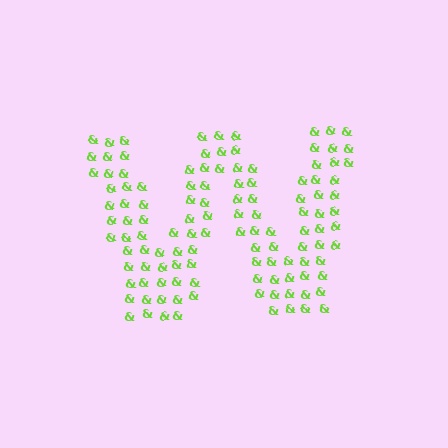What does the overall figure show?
The overall figure shows the letter W.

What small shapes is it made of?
It is made of small ampersands.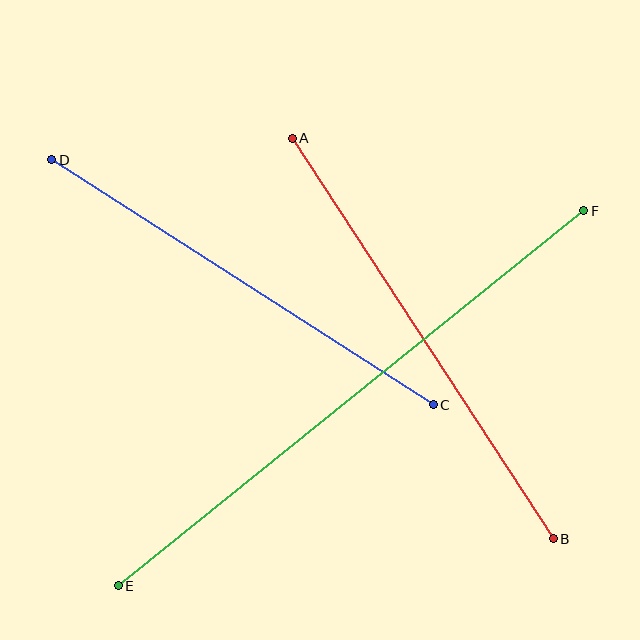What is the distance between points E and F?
The distance is approximately 598 pixels.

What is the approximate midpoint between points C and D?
The midpoint is at approximately (242, 282) pixels.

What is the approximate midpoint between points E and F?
The midpoint is at approximately (351, 398) pixels.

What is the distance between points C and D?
The distance is approximately 453 pixels.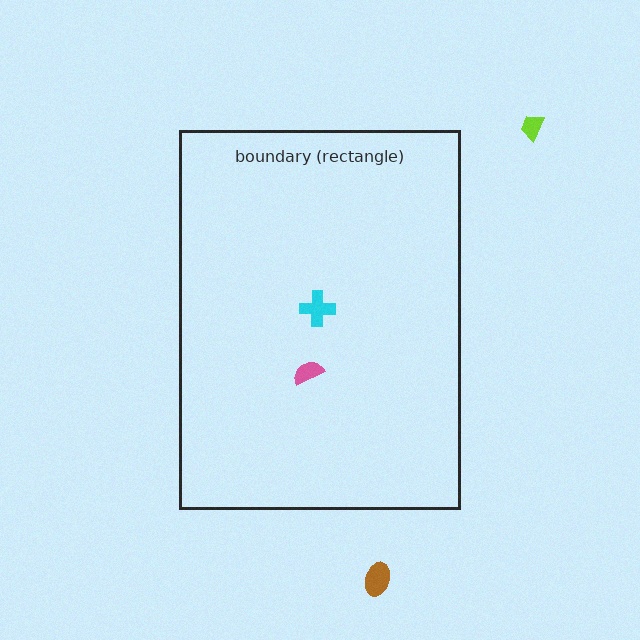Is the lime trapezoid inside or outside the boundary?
Outside.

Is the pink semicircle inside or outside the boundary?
Inside.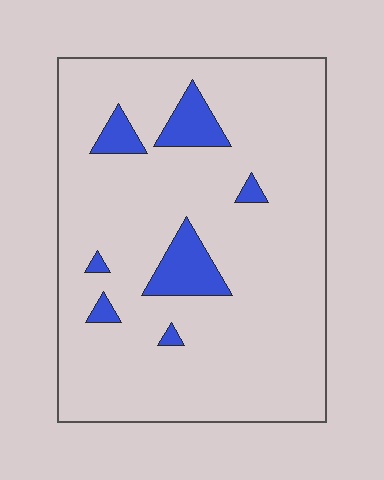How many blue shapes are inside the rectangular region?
7.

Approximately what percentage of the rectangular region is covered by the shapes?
Approximately 10%.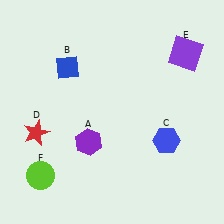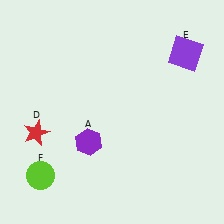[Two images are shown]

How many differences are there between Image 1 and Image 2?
There are 2 differences between the two images.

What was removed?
The blue hexagon (C), the blue diamond (B) were removed in Image 2.